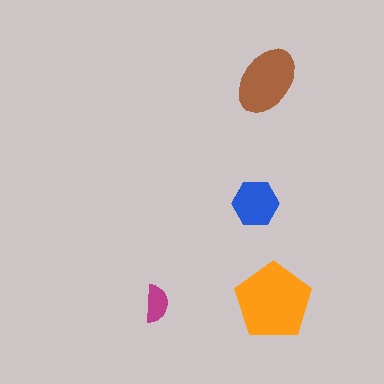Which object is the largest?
The orange pentagon.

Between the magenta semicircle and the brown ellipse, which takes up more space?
The brown ellipse.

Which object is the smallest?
The magenta semicircle.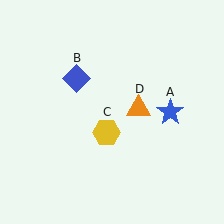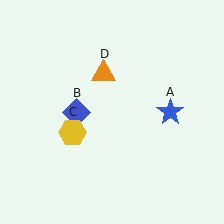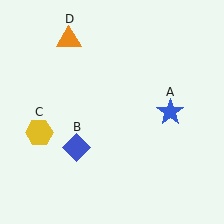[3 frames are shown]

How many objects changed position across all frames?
3 objects changed position: blue diamond (object B), yellow hexagon (object C), orange triangle (object D).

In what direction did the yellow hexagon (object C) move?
The yellow hexagon (object C) moved left.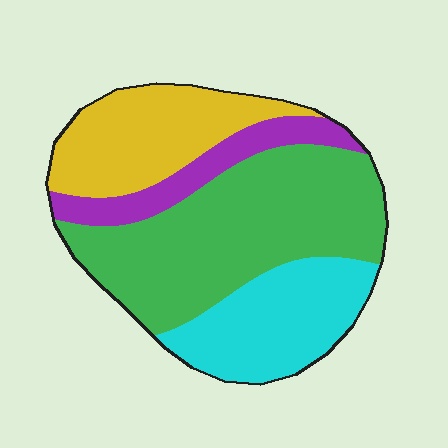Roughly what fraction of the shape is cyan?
Cyan takes up about one fifth (1/5) of the shape.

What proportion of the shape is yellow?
Yellow covers 22% of the shape.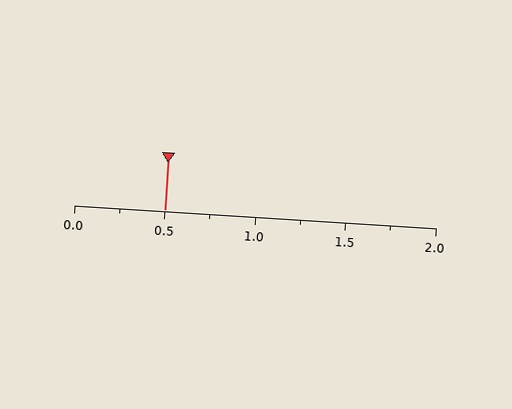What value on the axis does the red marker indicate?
The marker indicates approximately 0.5.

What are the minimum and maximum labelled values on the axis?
The axis runs from 0.0 to 2.0.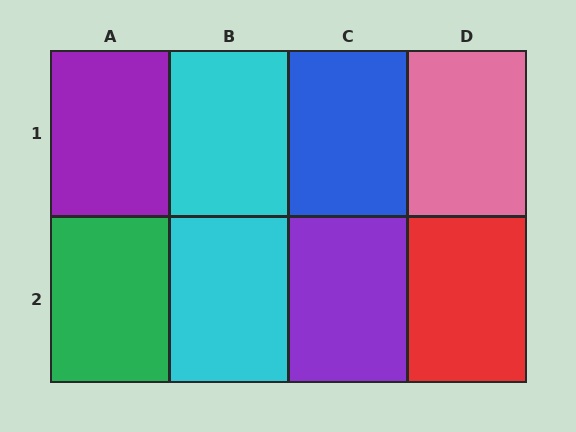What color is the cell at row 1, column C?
Blue.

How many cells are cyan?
2 cells are cyan.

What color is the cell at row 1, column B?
Cyan.